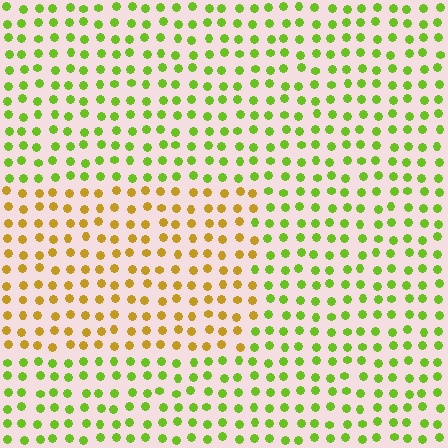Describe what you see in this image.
The image is filled with small lime elements in a uniform arrangement. A rectangle-shaped region is visible where the elements are tinted to a slightly different hue, forming a subtle color boundary.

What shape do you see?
I see a rectangle.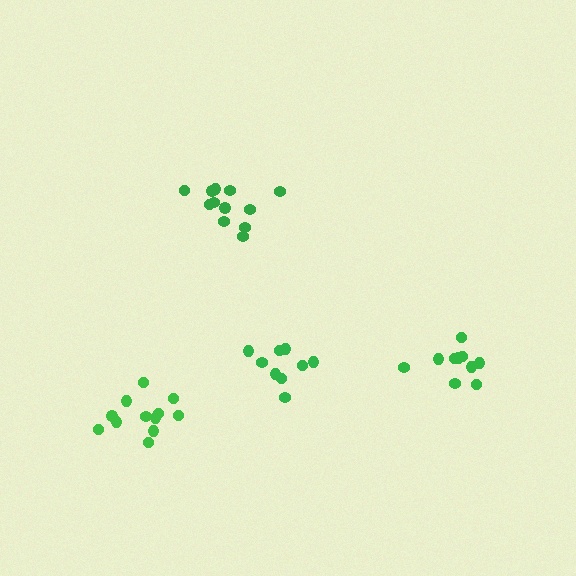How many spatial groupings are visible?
There are 4 spatial groupings.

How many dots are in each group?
Group 1: 12 dots, Group 2: 12 dots, Group 3: 9 dots, Group 4: 10 dots (43 total).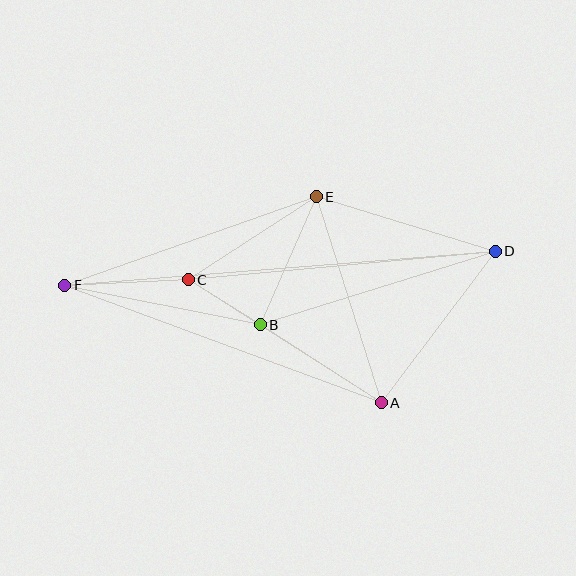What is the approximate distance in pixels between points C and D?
The distance between C and D is approximately 308 pixels.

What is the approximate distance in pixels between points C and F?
The distance between C and F is approximately 123 pixels.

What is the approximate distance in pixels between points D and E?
The distance between D and E is approximately 187 pixels.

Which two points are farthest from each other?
Points D and F are farthest from each other.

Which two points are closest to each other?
Points B and C are closest to each other.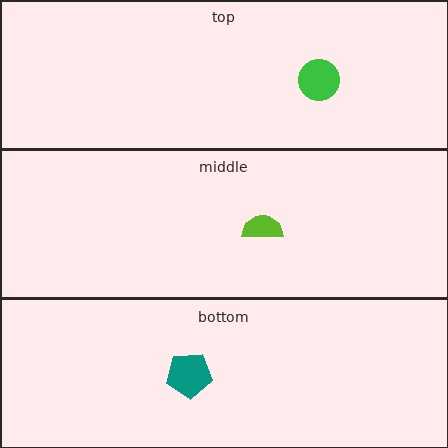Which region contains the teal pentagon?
The bottom region.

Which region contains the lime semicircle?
The middle region.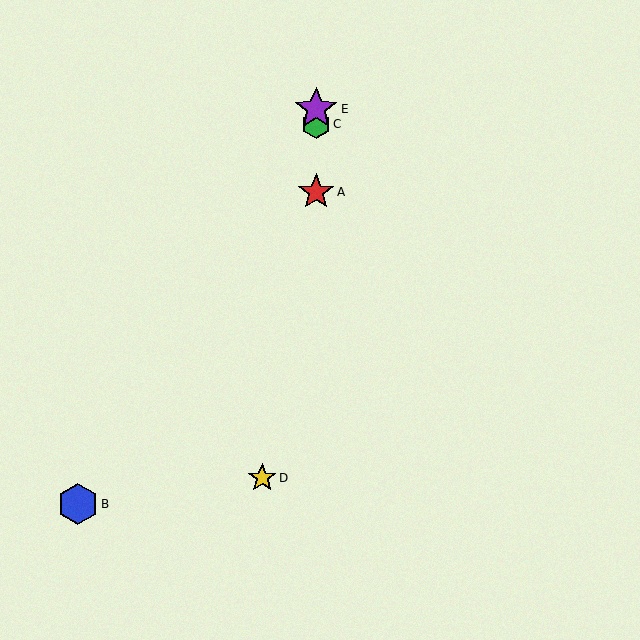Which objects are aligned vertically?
Objects A, C, E are aligned vertically.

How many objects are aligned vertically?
3 objects (A, C, E) are aligned vertically.